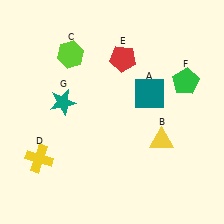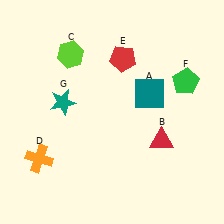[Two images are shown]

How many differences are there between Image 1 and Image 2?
There are 2 differences between the two images.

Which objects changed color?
B changed from yellow to red. D changed from yellow to orange.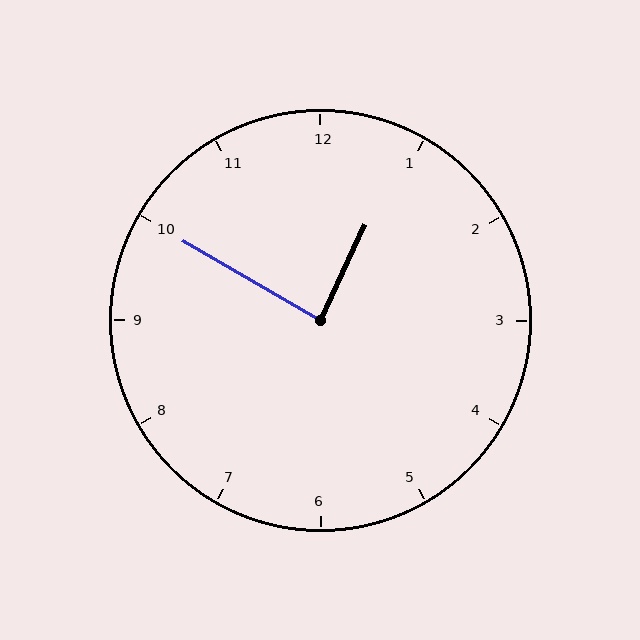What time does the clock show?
12:50.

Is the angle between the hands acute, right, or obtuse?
It is right.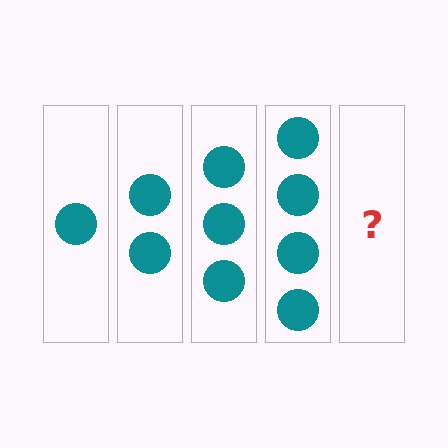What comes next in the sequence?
The next element should be 5 circles.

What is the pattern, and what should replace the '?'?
The pattern is that each step adds one more circle. The '?' should be 5 circles.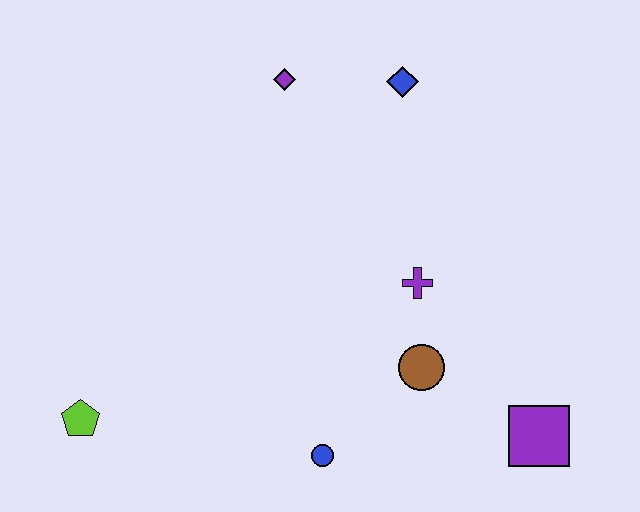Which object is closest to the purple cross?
The brown circle is closest to the purple cross.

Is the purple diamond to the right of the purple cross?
No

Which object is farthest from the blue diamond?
The lime pentagon is farthest from the blue diamond.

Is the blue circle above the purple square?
No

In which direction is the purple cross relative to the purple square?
The purple cross is above the purple square.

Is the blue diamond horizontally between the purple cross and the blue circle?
Yes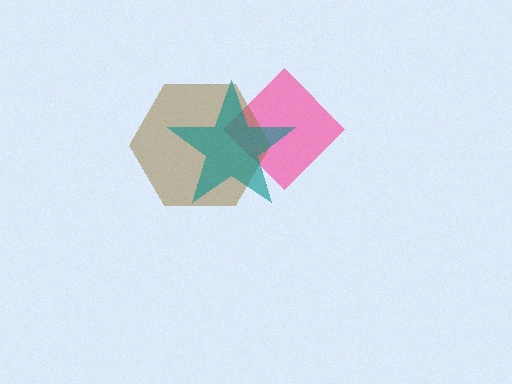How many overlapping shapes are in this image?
There are 3 overlapping shapes in the image.